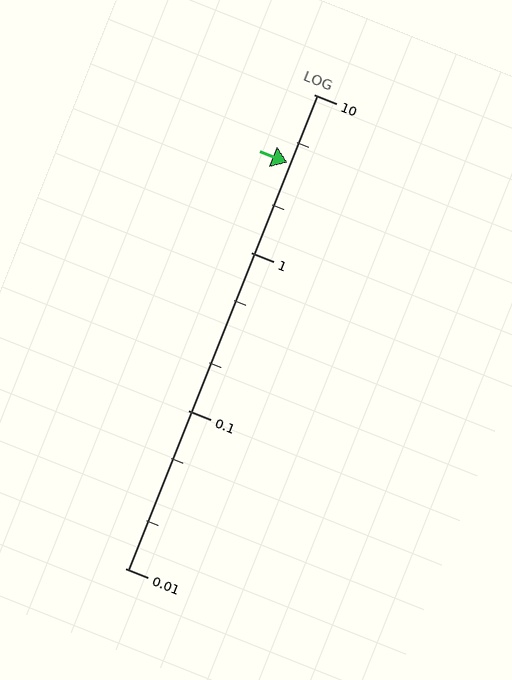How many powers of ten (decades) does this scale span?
The scale spans 3 decades, from 0.01 to 10.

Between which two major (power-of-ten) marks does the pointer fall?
The pointer is between 1 and 10.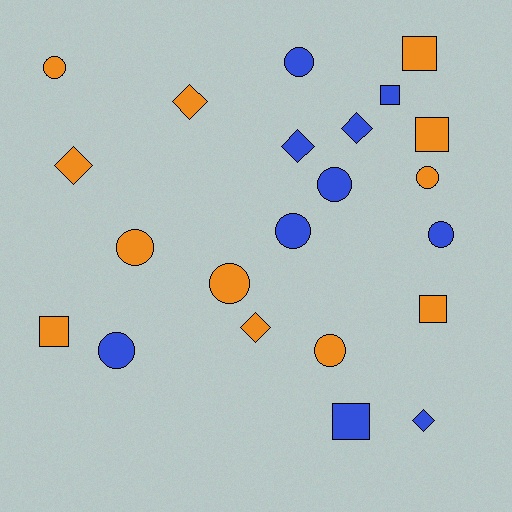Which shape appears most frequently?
Circle, with 10 objects.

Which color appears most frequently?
Orange, with 12 objects.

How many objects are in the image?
There are 22 objects.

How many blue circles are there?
There are 5 blue circles.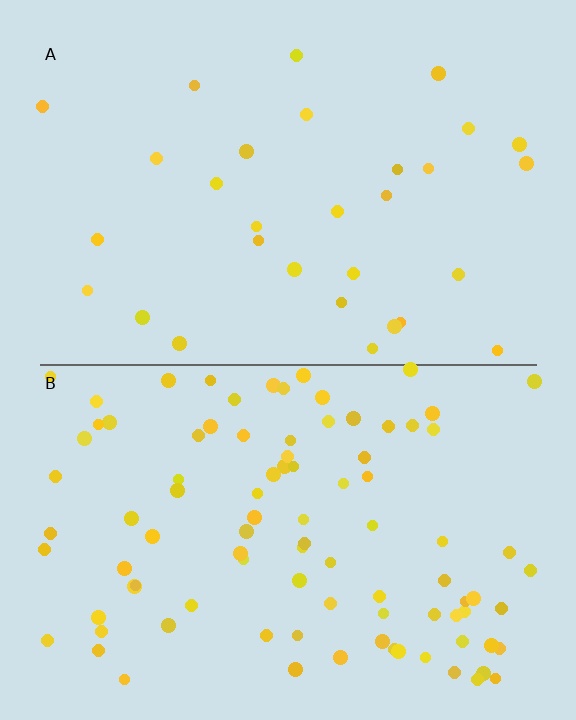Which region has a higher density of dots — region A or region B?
B (the bottom).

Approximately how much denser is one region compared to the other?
Approximately 3.1× — region B over region A.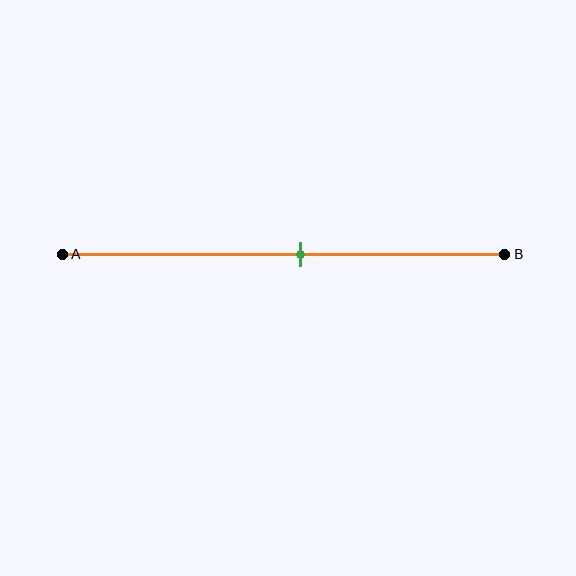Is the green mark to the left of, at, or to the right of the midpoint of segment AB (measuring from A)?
The green mark is to the right of the midpoint of segment AB.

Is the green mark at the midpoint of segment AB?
No, the mark is at about 55% from A, not at the 50% midpoint.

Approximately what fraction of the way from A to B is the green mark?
The green mark is approximately 55% of the way from A to B.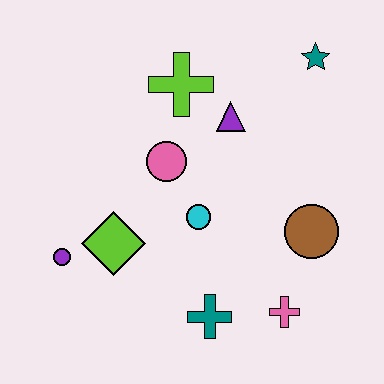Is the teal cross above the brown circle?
No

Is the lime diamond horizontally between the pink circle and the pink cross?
No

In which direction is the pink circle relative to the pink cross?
The pink circle is above the pink cross.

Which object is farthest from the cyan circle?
The teal star is farthest from the cyan circle.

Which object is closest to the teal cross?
The pink cross is closest to the teal cross.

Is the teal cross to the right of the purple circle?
Yes